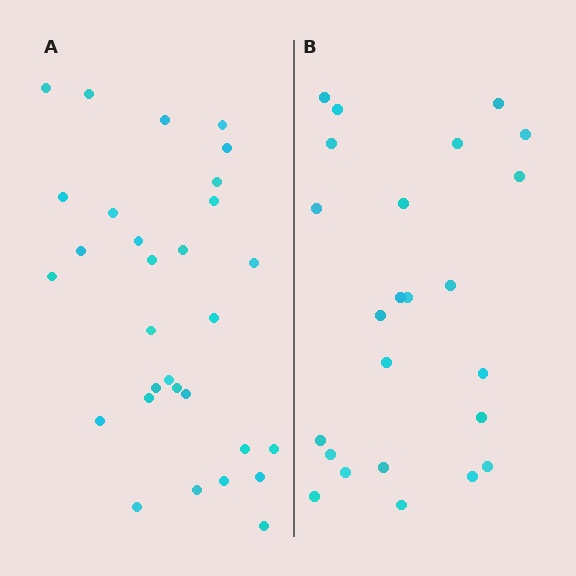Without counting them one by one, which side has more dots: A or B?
Region A (the left region) has more dots.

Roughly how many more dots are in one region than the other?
Region A has about 6 more dots than region B.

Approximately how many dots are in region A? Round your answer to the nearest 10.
About 30 dots.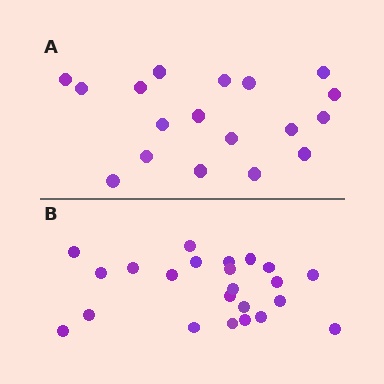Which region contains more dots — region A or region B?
Region B (the bottom region) has more dots.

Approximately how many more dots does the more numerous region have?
Region B has about 5 more dots than region A.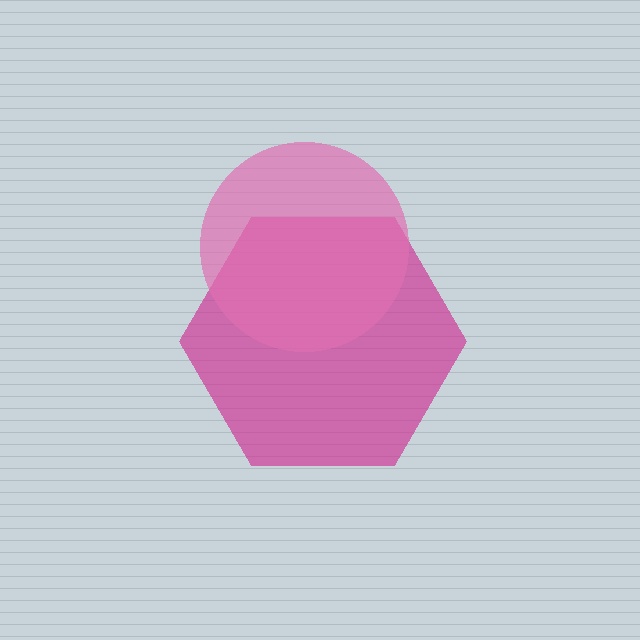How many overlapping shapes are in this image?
There are 2 overlapping shapes in the image.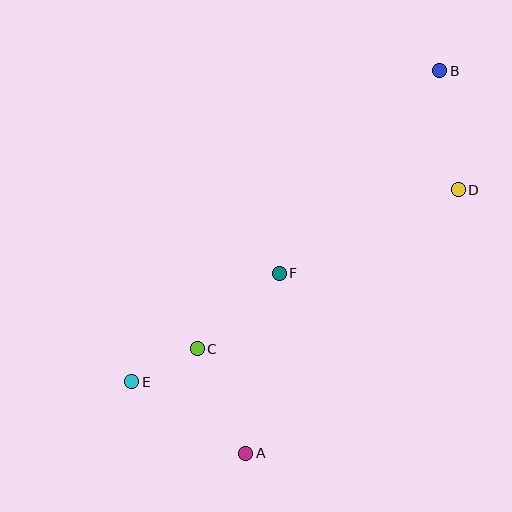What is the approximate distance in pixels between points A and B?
The distance between A and B is approximately 429 pixels.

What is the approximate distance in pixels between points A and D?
The distance between A and D is approximately 338 pixels.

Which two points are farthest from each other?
Points B and E are farthest from each other.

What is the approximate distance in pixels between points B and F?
The distance between B and F is approximately 258 pixels.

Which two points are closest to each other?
Points C and E are closest to each other.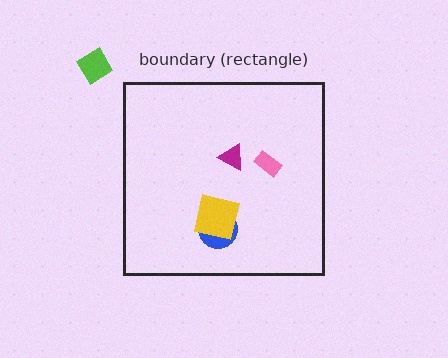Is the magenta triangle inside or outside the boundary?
Inside.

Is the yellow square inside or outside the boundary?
Inside.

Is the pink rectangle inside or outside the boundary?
Inside.